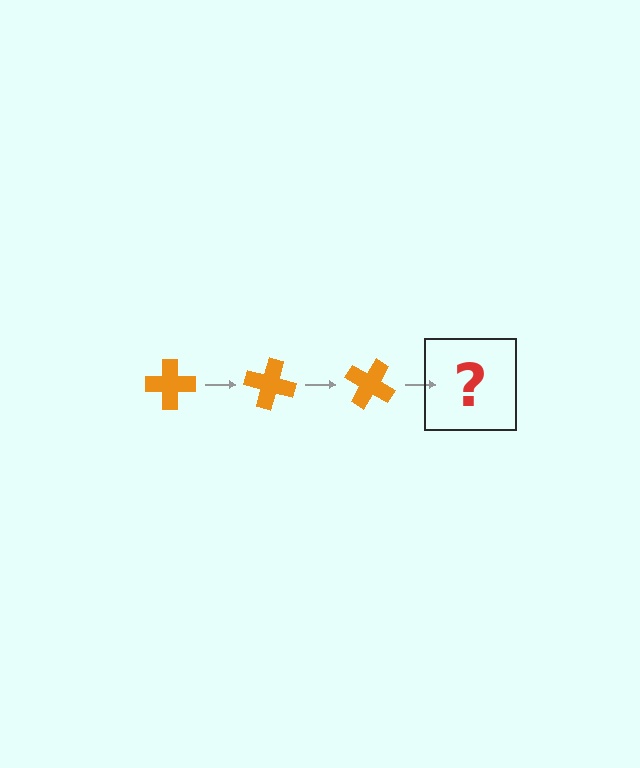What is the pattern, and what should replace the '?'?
The pattern is that the cross rotates 15 degrees each step. The '?' should be an orange cross rotated 45 degrees.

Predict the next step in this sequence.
The next step is an orange cross rotated 45 degrees.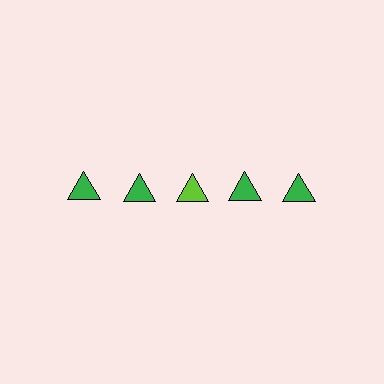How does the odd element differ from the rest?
It has a different color: lime instead of green.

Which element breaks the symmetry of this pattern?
The lime triangle in the top row, center column breaks the symmetry. All other shapes are green triangles.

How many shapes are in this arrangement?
There are 5 shapes arranged in a grid pattern.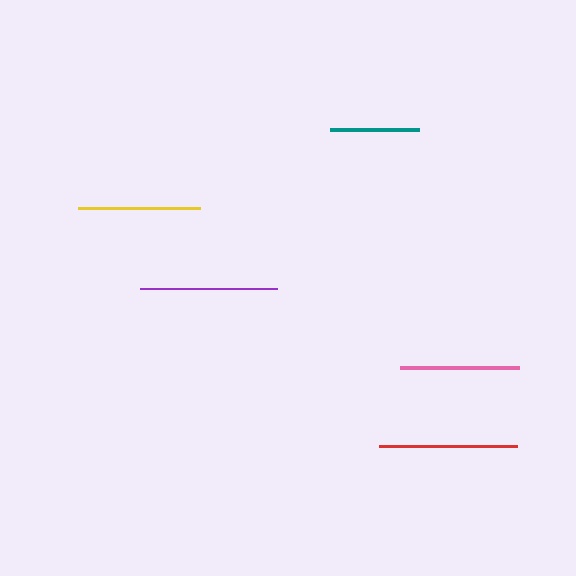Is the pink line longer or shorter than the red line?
The red line is longer than the pink line.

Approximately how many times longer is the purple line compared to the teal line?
The purple line is approximately 1.5 times the length of the teal line.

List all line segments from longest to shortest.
From longest to shortest: red, purple, yellow, pink, teal.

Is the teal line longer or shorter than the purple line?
The purple line is longer than the teal line.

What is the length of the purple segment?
The purple segment is approximately 137 pixels long.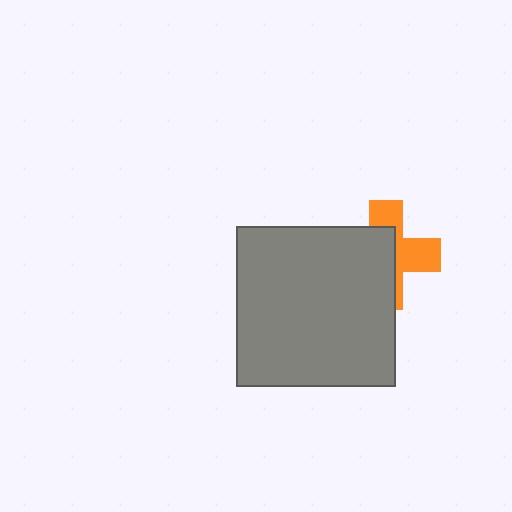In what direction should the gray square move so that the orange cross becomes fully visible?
The gray square should move left. That is the shortest direction to clear the overlap and leave the orange cross fully visible.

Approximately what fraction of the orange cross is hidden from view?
Roughly 55% of the orange cross is hidden behind the gray square.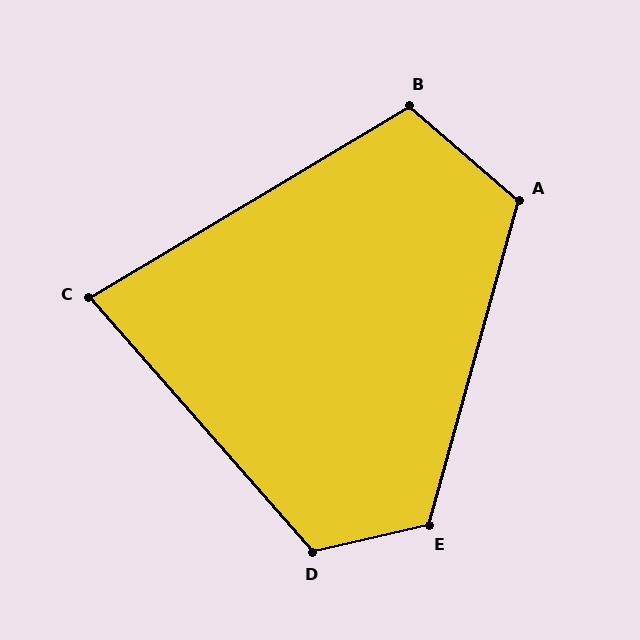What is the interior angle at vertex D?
Approximately 118 degrees (obtuse).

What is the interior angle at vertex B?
Approximately 108 degrees (obtuse).